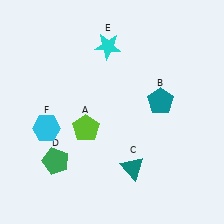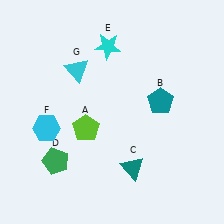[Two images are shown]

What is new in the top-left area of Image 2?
A cyan triangle (G) was added in the top-left area of Image 2.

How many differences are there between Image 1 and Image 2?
There is 1 difference between the two images.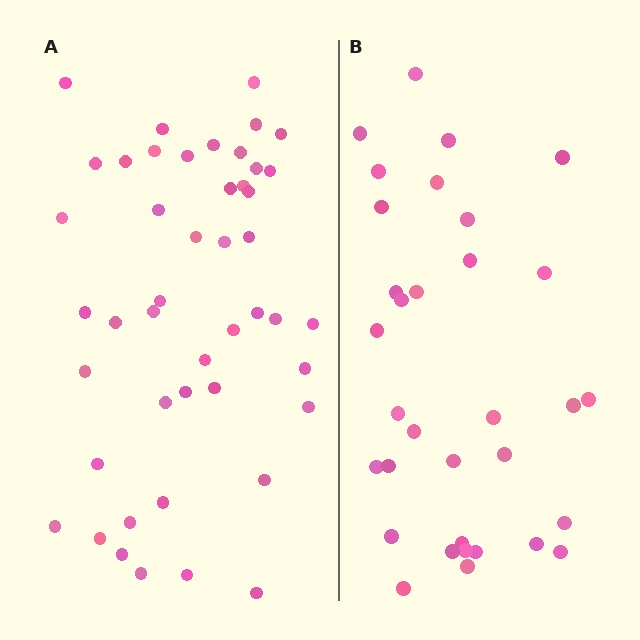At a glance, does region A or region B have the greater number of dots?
Region A (the left region) has more dots.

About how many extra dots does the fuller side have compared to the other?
Region A has approximately 15 more dots than region B.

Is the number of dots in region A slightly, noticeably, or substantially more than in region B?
Region A has noticeably more, but not dramatically so. The ratio is roughly 1.4 to 1.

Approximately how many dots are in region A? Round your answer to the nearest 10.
About 50 dots. (The exact count is 46, which rounds to 50.)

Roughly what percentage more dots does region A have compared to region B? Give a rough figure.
About 40% more.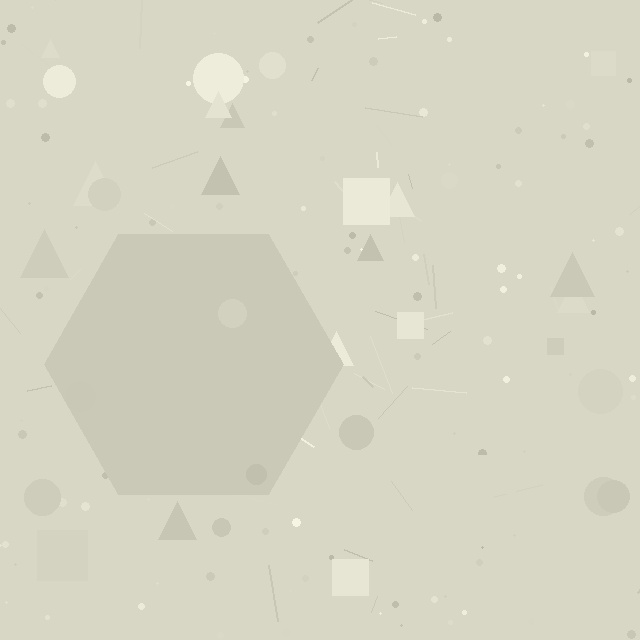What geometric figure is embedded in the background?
A hexagon is embedded in the background.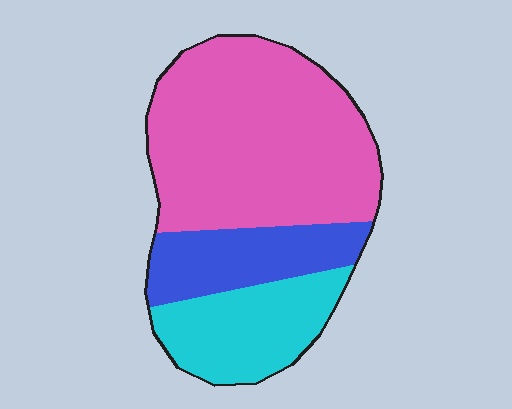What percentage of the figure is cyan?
Cyan takes up less than a quarter of the figure.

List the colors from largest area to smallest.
From largest to smallest: pink, cyan, blue.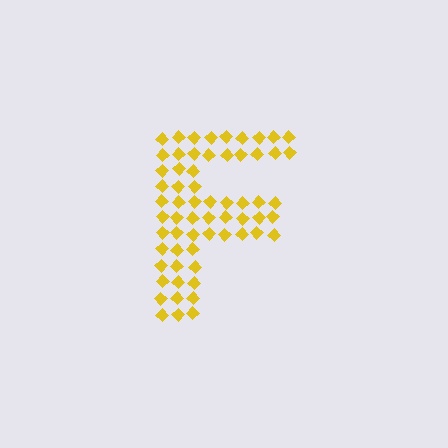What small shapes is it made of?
It is made of small diamonds.